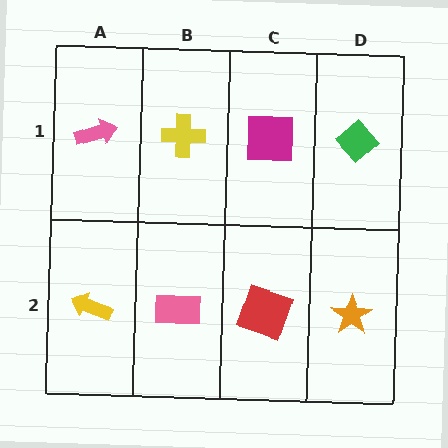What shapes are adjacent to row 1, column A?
A yellow arrow (row 2, column A), a yellow cross (row 1, column B).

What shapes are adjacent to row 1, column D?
An orange star (row 2, column D), a magenta square (row 1, column C).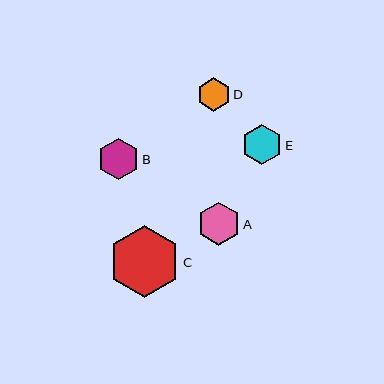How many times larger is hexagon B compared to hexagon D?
Hexagon B is approximately 1.2 times the size of hexagon D.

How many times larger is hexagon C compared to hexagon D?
Hexagon C is approximately 2.2 times the size of hexagon D.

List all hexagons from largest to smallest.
From largest to smallest: C, A, B, E, D.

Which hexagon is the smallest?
Hexagon D is the smallest with a size of approximately 33 pixels.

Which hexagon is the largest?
Hexagon C is the largest with a size of approximately 72 pixels.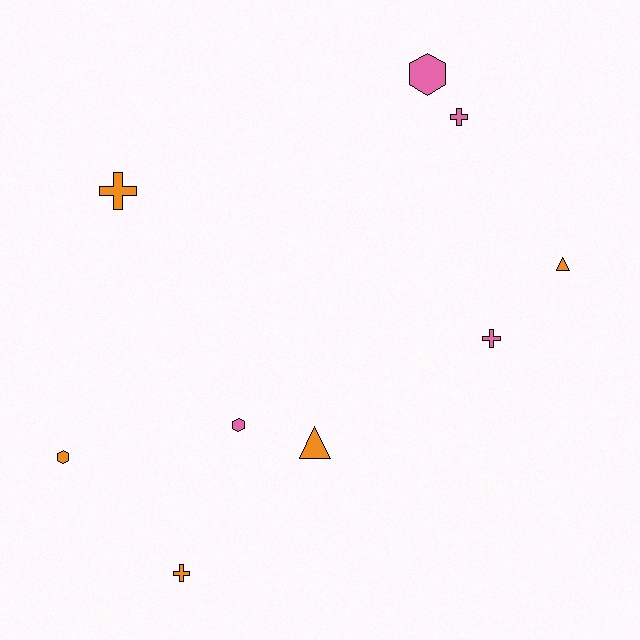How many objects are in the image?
There are 9 objects.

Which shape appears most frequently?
Cross, with 4 objects.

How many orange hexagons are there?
There is 1 orange hexagon.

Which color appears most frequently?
Orange, with 5 objects.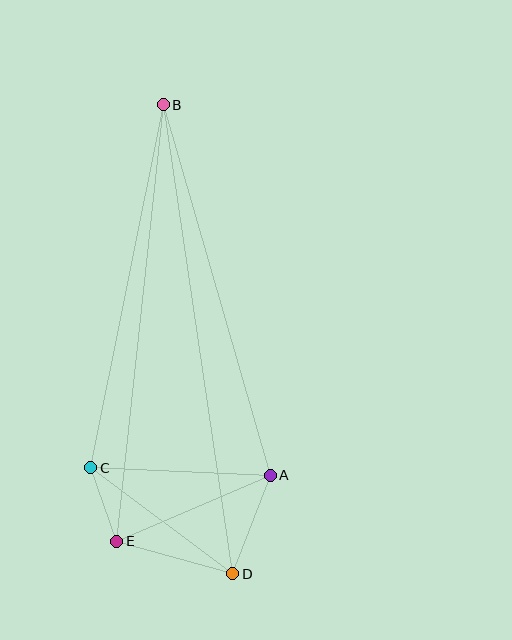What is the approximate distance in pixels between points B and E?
The distance between B and E is approximately 439 pixels.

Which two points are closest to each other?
Points C and E are closest to each other.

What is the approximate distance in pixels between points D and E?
The distance between D and E is approximately 121 pixels.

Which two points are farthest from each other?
Points B and D are farthest from each other.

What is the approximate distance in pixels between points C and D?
The distance between C and D is approximately 177 pixels.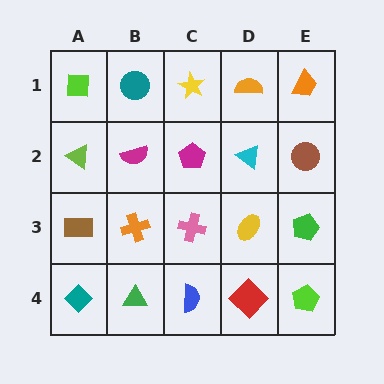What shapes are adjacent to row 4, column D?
A yellow ellipse (row 3, column D), a blue semicircle (row 4, column C), a lime pentagon (row 4, column E).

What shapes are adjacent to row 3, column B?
A magenta semicircle (row 2, column B), a green triangle (row 4, column B), a brown rectangle (row 3, column A), a pink cross (row 3, column C).